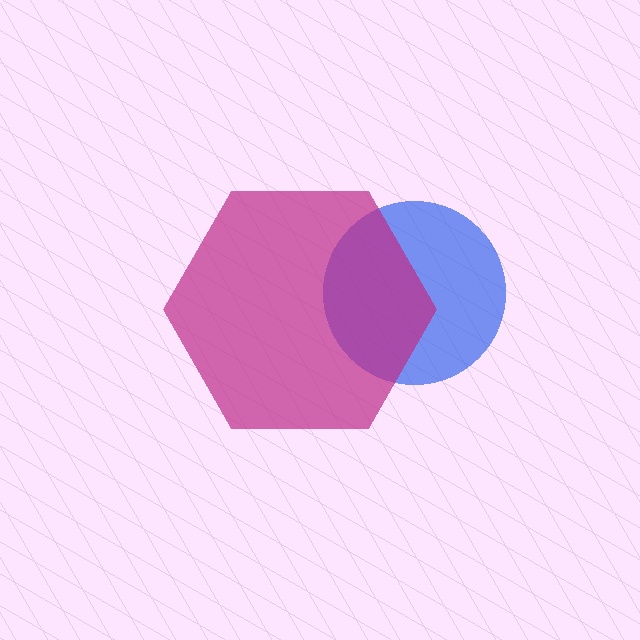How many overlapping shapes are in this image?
There are 2 overlapping shapes in the image.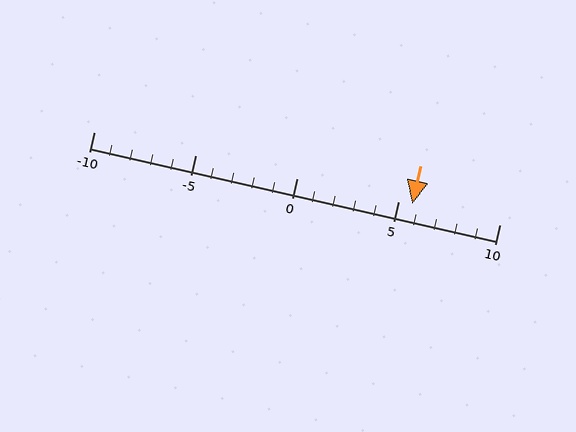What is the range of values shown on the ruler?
The ruler shows values from -10 to 10.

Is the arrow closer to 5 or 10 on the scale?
The arrow is closer to 5.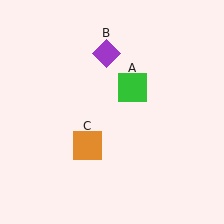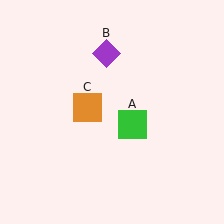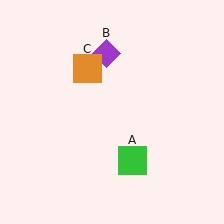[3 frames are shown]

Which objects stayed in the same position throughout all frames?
Purple diamond (object B) remained stationary.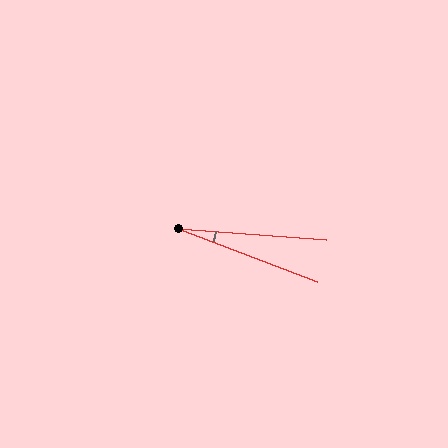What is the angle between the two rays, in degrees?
Approximately 17 degrees.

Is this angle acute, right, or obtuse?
It is acute.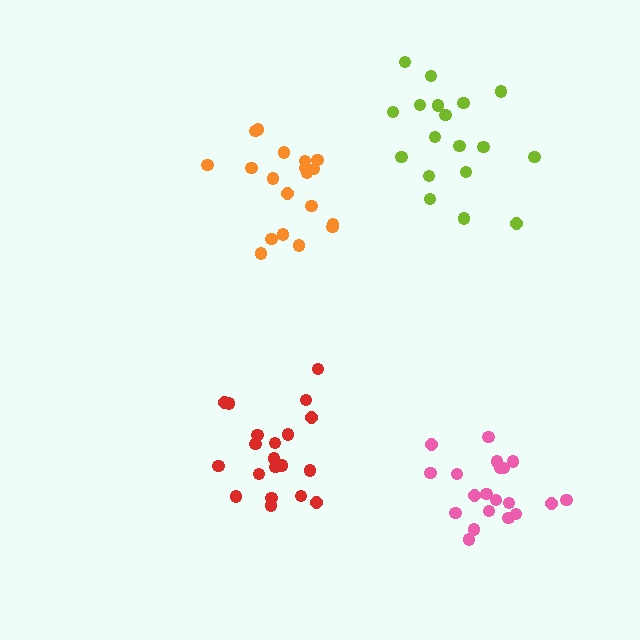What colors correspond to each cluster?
The clusters are colored: red, orange, pink, lime.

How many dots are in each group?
Group 1: 20 dots, Group 2: 19 dots, Group 3: 20 dots, Group 4: 18 dots (77 total).